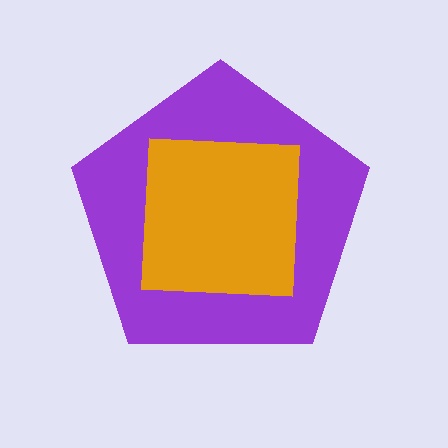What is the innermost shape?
The orange square.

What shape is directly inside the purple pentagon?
The orange square.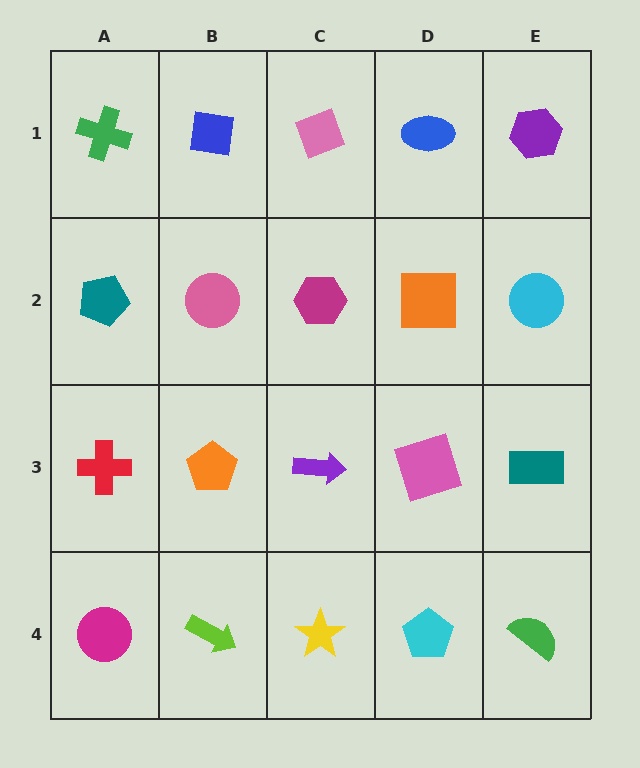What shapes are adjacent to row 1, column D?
An orange square (row 2, column D), a pink diamond (row 1, column C), a purple hexagon (row 1, column E).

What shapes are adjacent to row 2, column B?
A blue square (row 1, column B), an orange pentagon (row 3, column B), a teal pentagon (row 2, column A), a magenta hexagon (row 2, column C).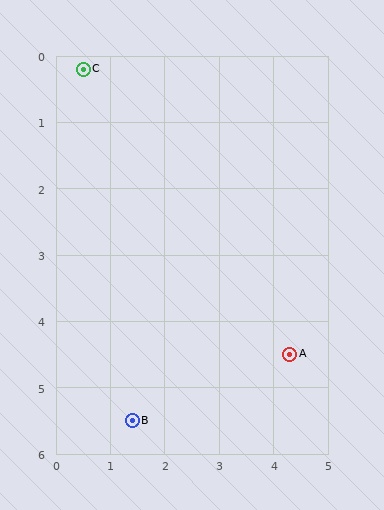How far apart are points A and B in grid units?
Points A and B are about 3.1 grid units apart.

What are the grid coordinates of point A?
Point A is at approximately (4.3, 4.5).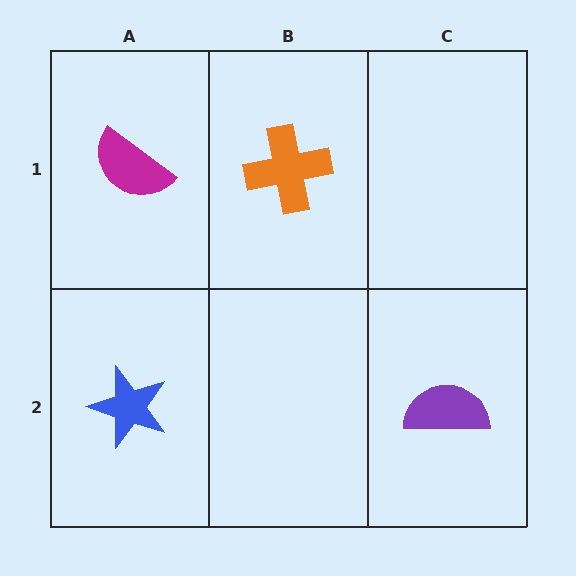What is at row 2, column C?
A purple semicircle.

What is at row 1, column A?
A magenta semicircle.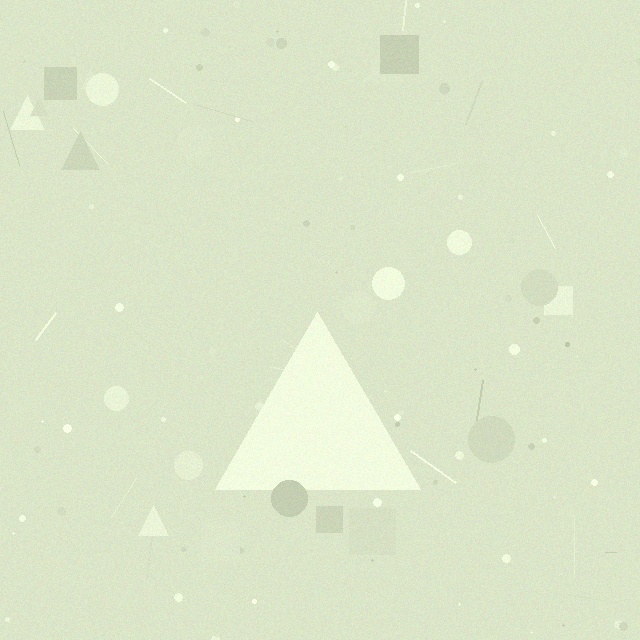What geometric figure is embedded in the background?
A triangle is embedded in the background.